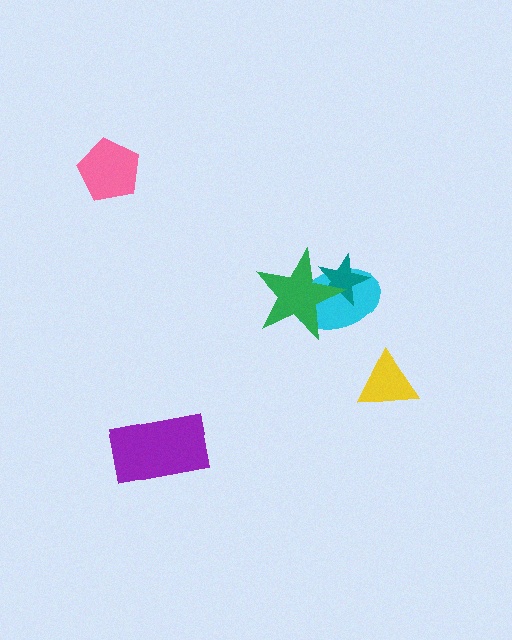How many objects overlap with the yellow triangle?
0 objects overlap with the yellow triangle.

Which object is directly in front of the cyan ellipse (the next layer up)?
The teal star is directly in front of the cyan ellipse.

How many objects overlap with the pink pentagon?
0 objects overlap with the pink pentagon.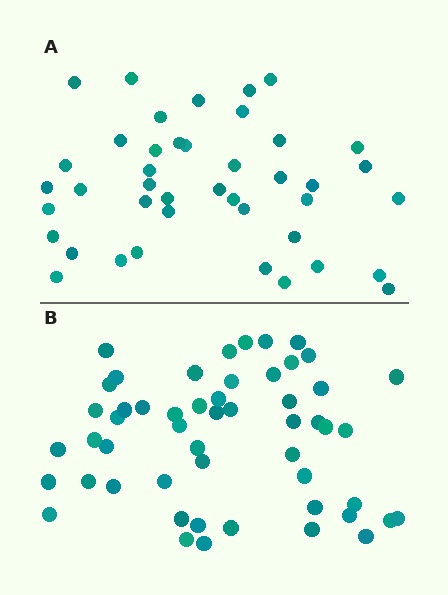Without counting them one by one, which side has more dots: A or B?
Region B (the bottom region) has more dots.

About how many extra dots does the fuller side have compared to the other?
Region B has roughly 12 or so more dots than region A.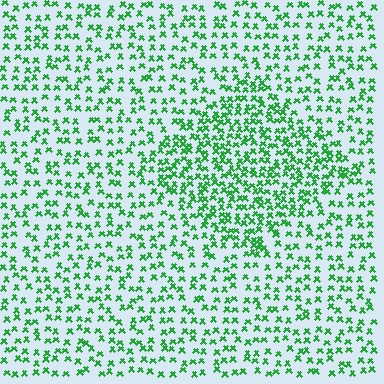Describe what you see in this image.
The image contains small green elements arranged at two different densities. A diamond-shaped region is visible where the elements are more densely packed than the surrounding area.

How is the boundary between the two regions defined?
The boundary is defined by a change in element density (approximately 1.8x ratio). All elements are the same color, size, and shape.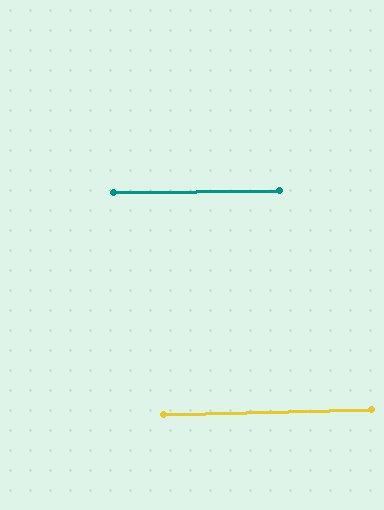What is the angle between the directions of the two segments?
Approximately 1 degree.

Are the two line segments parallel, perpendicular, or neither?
Parallel — their directions differ by only 0.6°.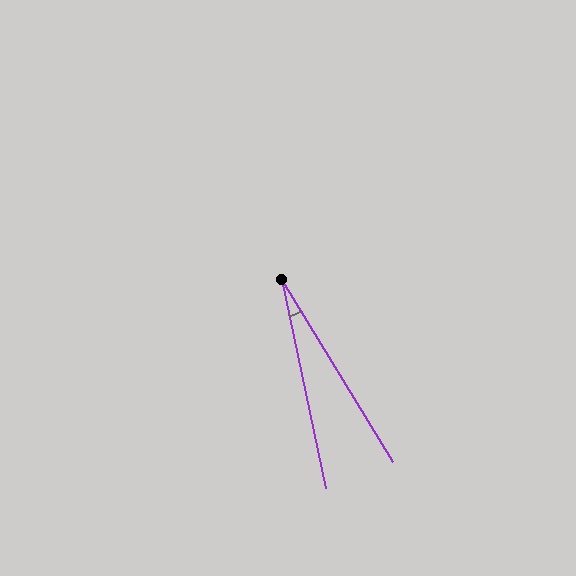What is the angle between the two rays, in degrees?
Approximately 19 degrees.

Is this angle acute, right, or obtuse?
It is acute.